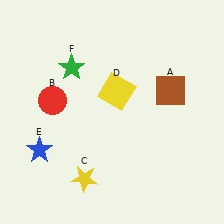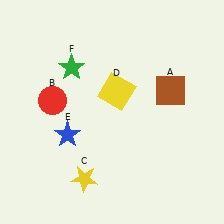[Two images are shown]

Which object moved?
The blue star (E) moved right.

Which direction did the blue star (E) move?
The blue star (E) moved right.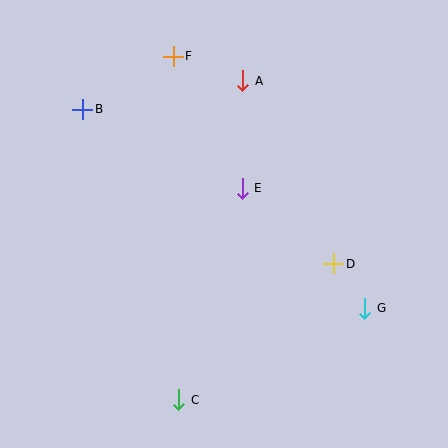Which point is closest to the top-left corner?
Point B is closest to the top-left corner.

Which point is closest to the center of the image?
Point E at (242, 188) is closest to the center.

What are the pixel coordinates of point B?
Point B is at (83, 109).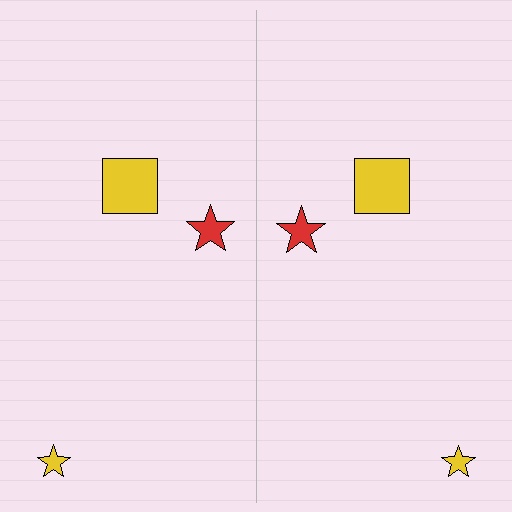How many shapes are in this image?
There are 6 shapes in this image.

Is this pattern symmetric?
Yes, this pattern has bilateral (reflection) symmetry.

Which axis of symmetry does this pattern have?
The pattern has a vertical axis of symmetry running through the center of the image.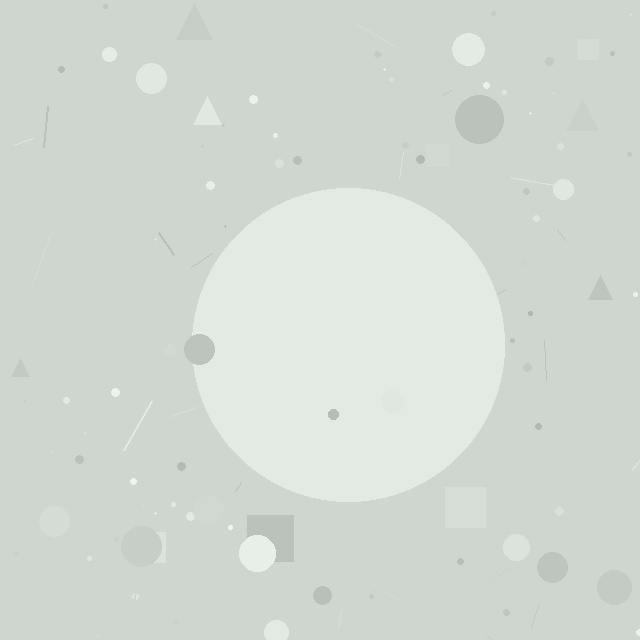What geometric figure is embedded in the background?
A circle is embedded in the background.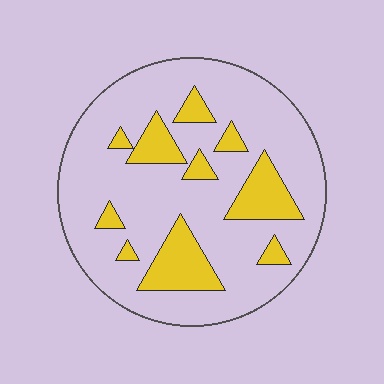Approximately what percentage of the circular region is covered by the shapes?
Approximately 20%.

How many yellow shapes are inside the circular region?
10.